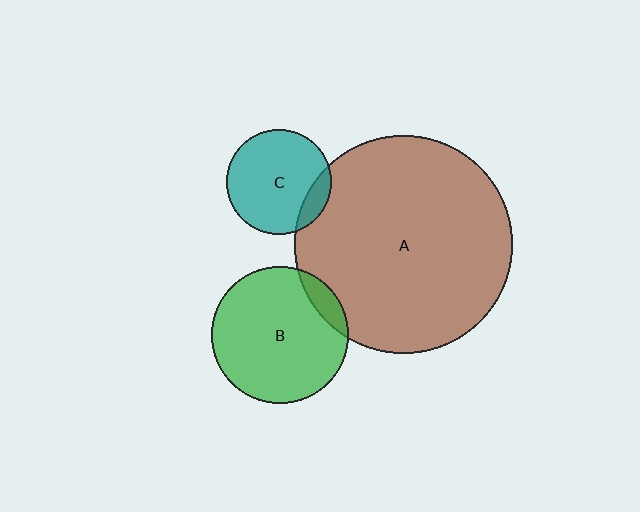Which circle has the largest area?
Circle A (brown).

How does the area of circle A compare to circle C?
Approximately 4.3 times.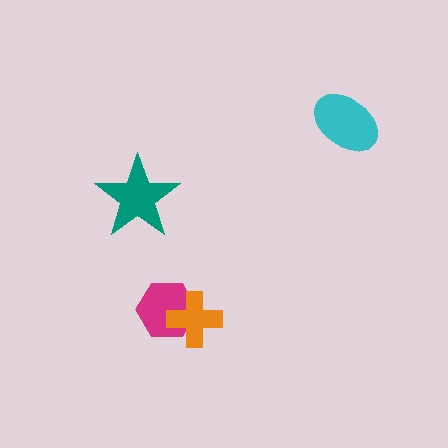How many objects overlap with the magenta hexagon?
1 object overlaps with the magenta hexagon.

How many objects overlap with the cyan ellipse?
0 objects overlap with the cyan ellipse.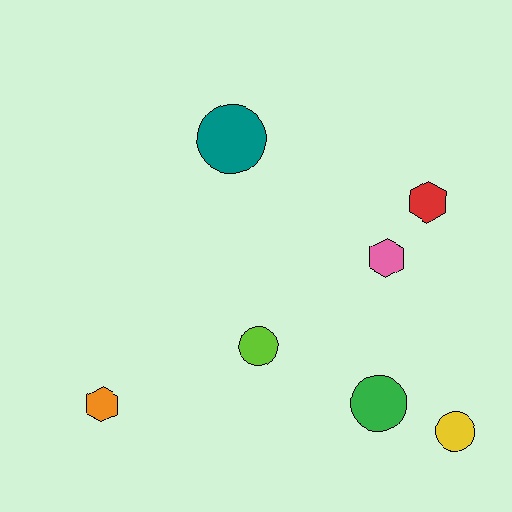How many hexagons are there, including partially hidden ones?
There are 3 hexagons.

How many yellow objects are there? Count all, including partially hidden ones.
There is 1 yellow object.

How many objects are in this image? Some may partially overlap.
There are 7 objects.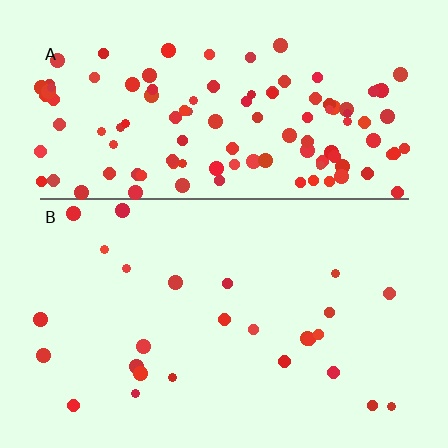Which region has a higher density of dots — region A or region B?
A (the top).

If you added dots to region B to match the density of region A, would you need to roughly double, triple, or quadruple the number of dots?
Approximately quadruple.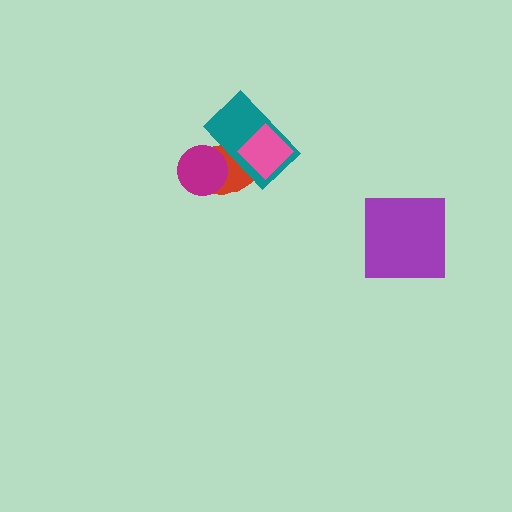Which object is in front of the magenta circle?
The teal rectangle is in front of the magenta circle.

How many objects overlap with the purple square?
0 objects overlap with the purple square.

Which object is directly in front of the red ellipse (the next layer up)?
The magenta circle is directly in front of the red ellipse.